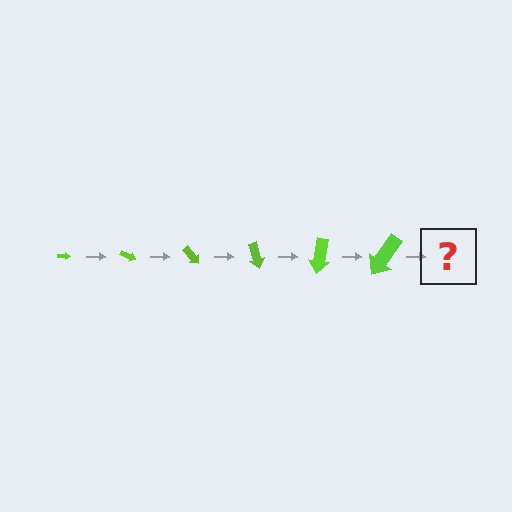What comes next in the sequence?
The next element should be an arrow, larger than the previous one and rotated 150 degrees from the start.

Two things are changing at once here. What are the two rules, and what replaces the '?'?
The two rules are that the arrow grows larger each step and it rotates 25 degrees each step. The '?' should be an arrow, larger than the previous one and rotated 150 degrees from the start.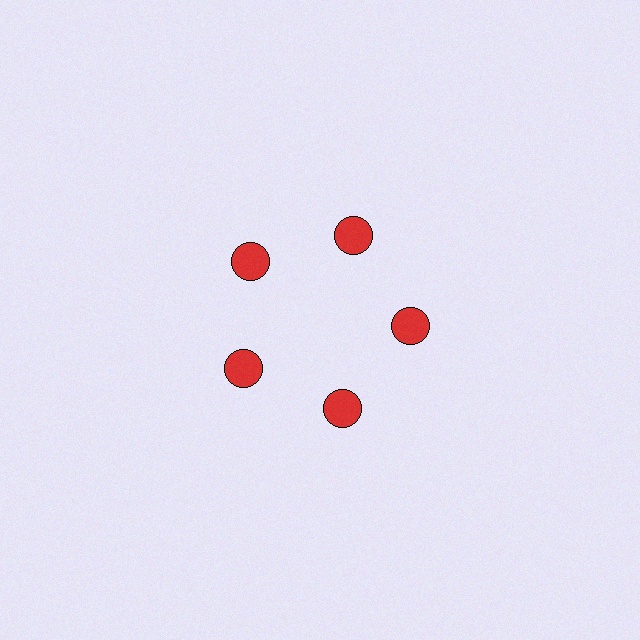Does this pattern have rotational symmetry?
Yes, this pattern has 5-fold rotational symmetry. It looks the same after rotating 72 degrees around the center.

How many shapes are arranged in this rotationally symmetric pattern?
There are 5 shapes, arranged in 5 groups of 1.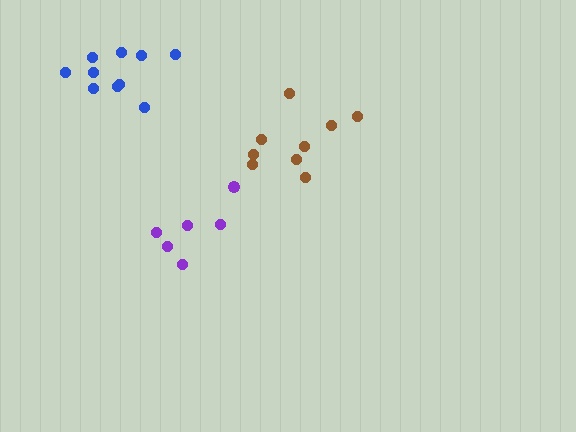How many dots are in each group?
Group 1: 6 dots, Group 2: 9 dots, Group 3: 10 dots (25 total).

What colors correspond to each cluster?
The clusters are colored: purple, brown, blue.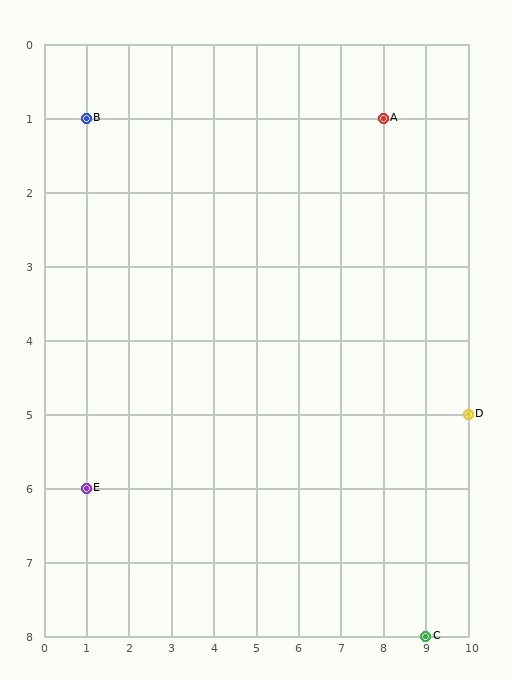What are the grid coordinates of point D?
Point D is at grid coordinates (10, 5).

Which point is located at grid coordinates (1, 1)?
Point B is at (1, 1).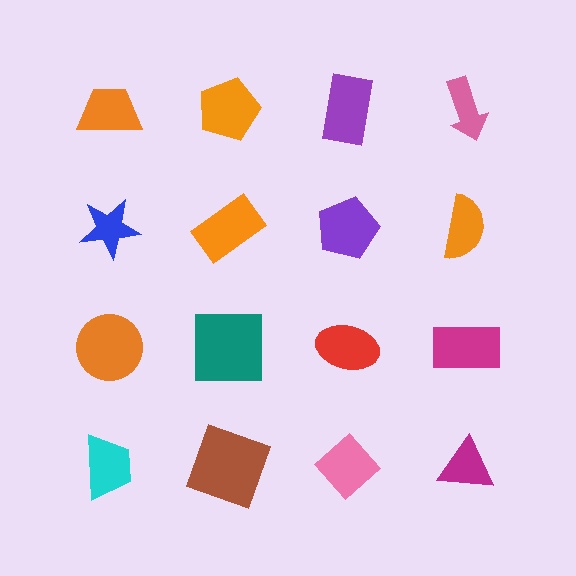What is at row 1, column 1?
An orange trapezoid.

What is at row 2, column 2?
An orange rectangle.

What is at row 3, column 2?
A teal square.